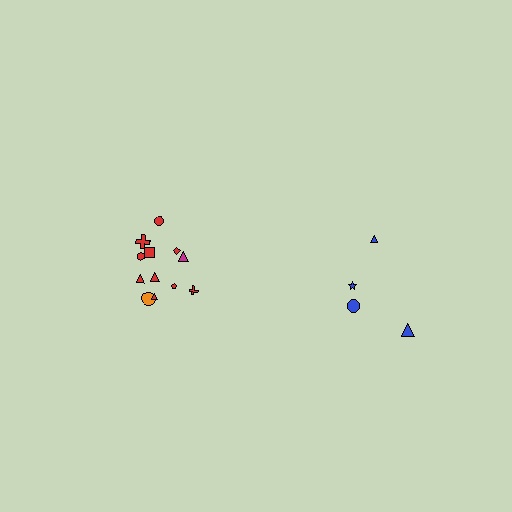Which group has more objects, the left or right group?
The left group.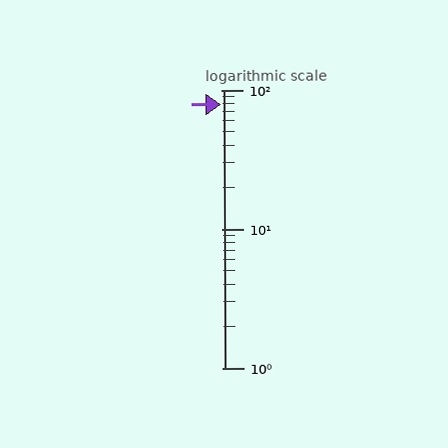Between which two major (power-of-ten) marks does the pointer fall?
The pointer is between 10 and 100.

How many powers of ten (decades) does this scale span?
The scale spans 2 decades, from 1 to 100.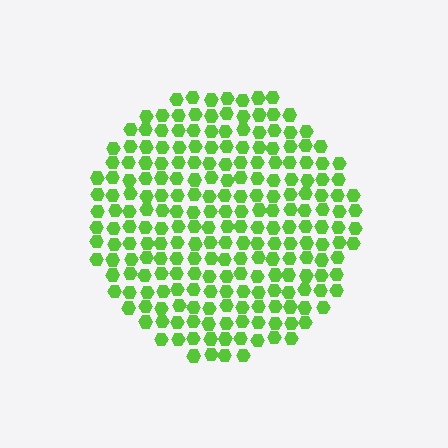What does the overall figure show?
The overall figure shows a circle.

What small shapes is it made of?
It is made of small hexagons.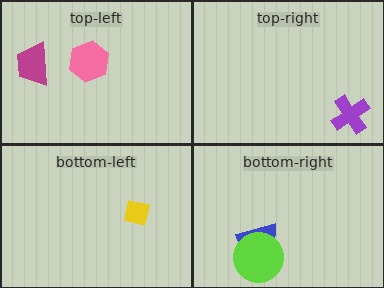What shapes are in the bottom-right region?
The blue semicircle, the lime circle.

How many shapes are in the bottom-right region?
2.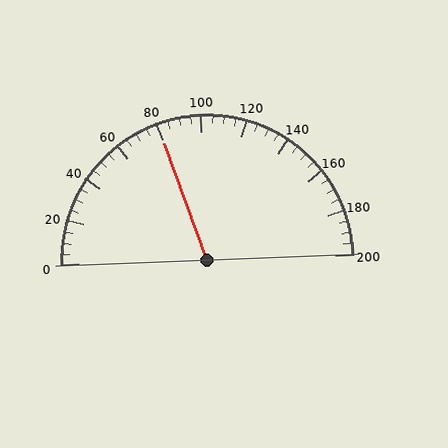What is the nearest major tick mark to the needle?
The nearest major tick mark is 80.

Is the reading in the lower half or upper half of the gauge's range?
The reading is in the lower half of the range (0 to 200).